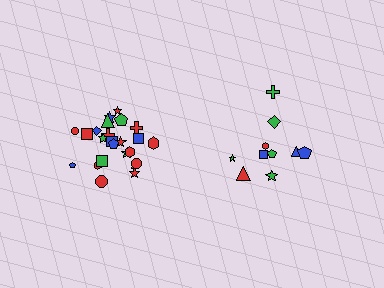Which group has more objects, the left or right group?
The left group.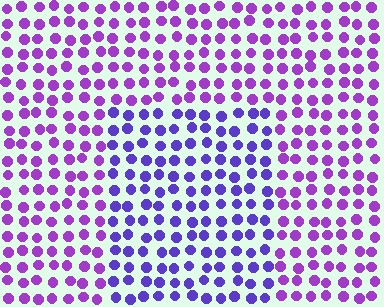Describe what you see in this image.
The image is filled with small purple elements in a uniform arrangement. A rectangle-shaped region is visible where the elements are tinted to a slightly different hue, forming a subtle color boundary.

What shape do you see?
I see a rectangle.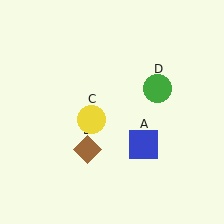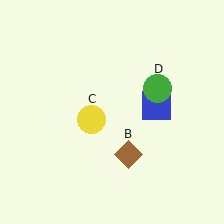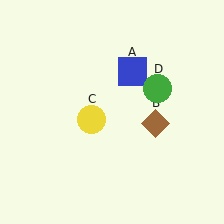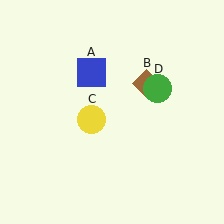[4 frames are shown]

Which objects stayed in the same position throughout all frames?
Yellow circle (object C) and green circle (object D) remained stationary.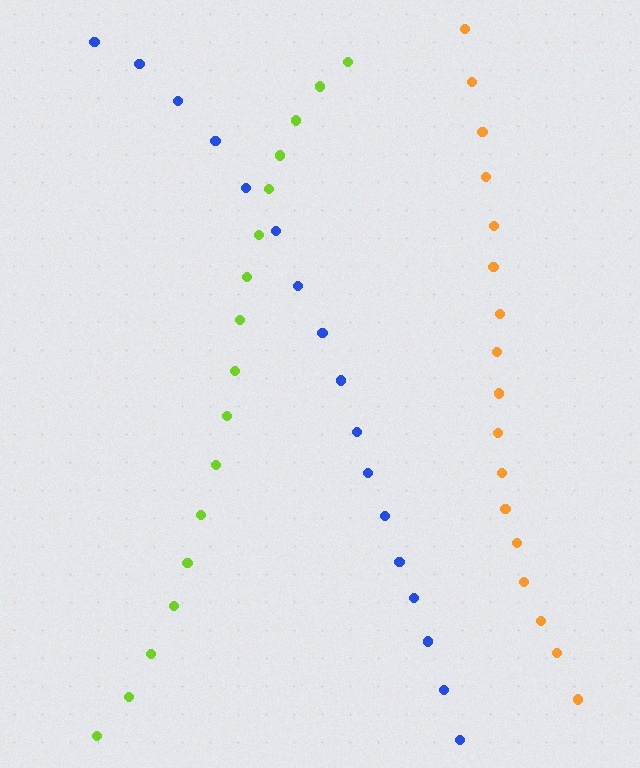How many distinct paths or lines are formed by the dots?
There are 3 distinct paths.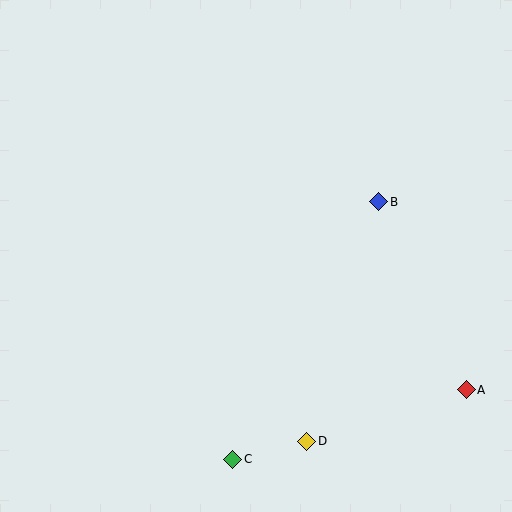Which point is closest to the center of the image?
Point B at (379, 202) is closest to the center.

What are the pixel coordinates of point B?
Point B is at (379, 202).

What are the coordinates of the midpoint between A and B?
The midpoint between A and B is at (423, 296).